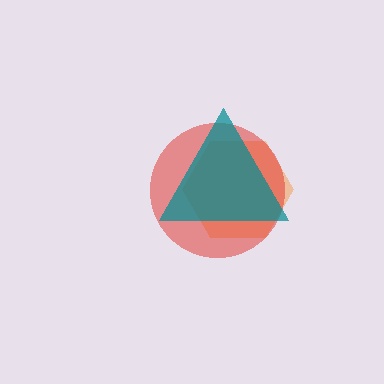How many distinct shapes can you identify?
There are 3 distinct shapes: an orange hexagon, a red circle, a teal triangle.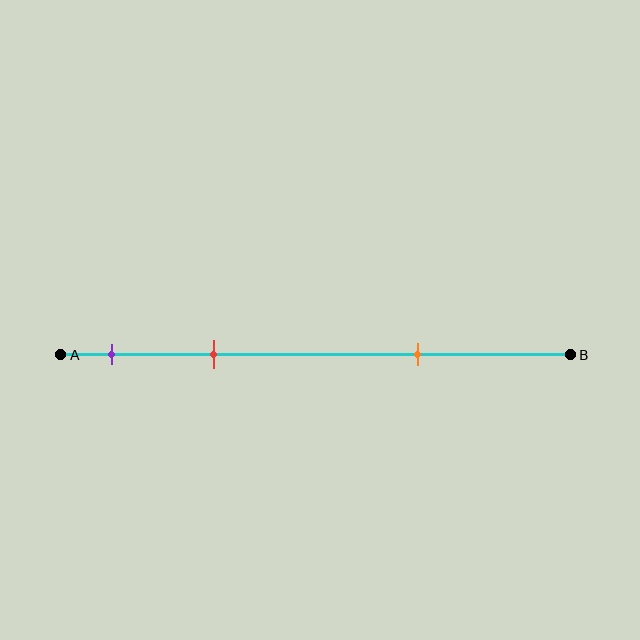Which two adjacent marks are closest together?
The purple and red marks are the closest adjacent pair.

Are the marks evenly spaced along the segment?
No, the marks are not evenly spaced.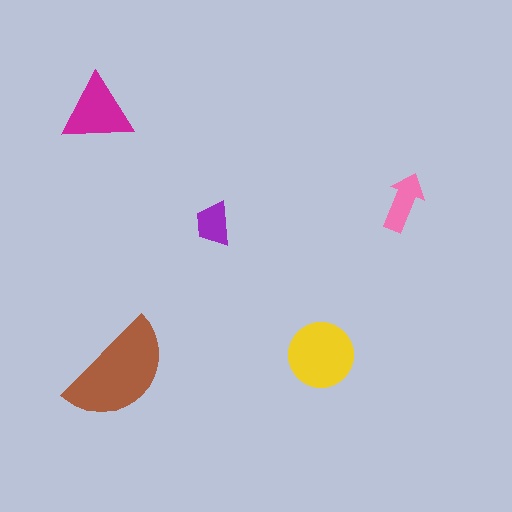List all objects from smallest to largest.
The purple trapezoid, the pink arrow, the magenta triangle, the yellow circle, the brown semicircle.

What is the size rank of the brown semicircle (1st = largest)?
1st.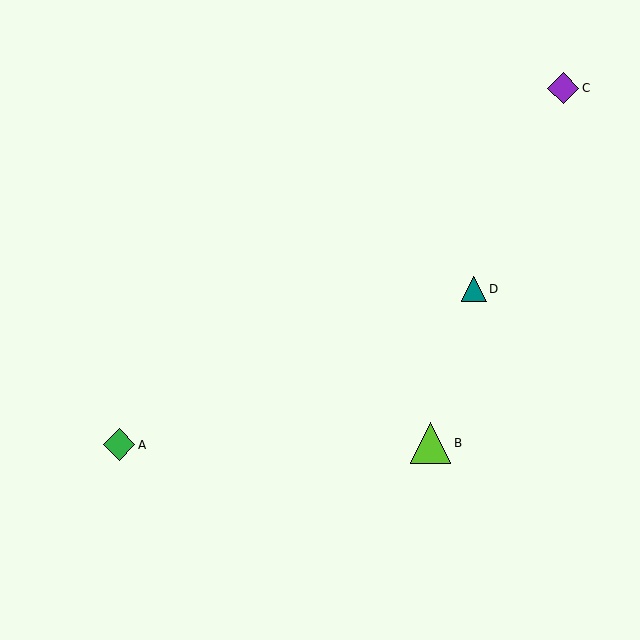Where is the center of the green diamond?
The center of the green diamond is at (119, 445).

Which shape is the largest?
The lime triangle (labeled B) is the largest.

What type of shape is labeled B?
Shape B is a lime triangle.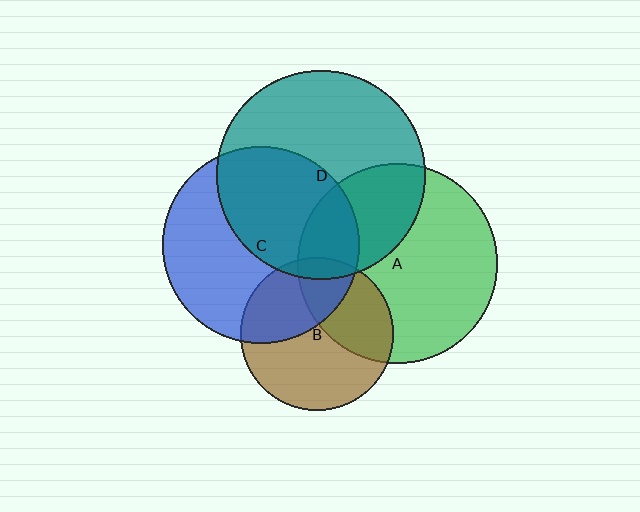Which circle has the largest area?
Circle D (teal).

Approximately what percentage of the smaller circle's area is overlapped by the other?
Approximately 35%.